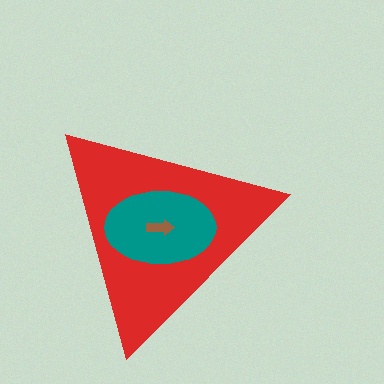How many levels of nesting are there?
3.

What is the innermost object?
The brown arrow.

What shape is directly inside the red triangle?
The teal ellipse.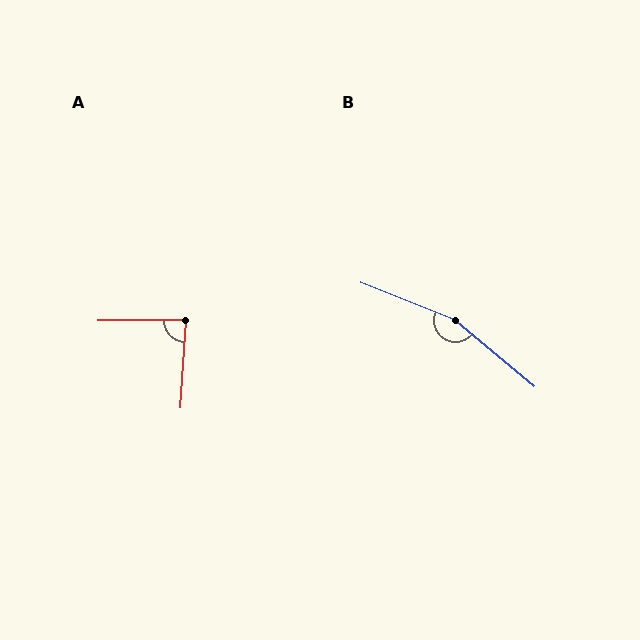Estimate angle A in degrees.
Approximately 86 degrees.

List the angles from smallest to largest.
A (86°), B (162°).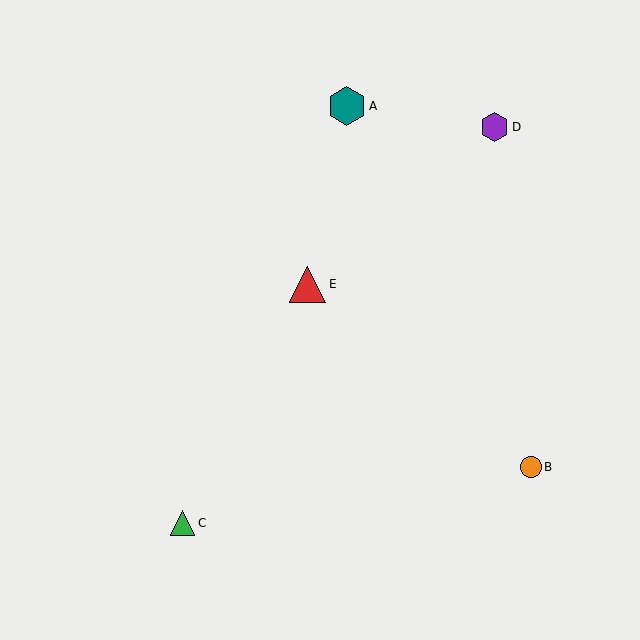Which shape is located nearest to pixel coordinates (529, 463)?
The orange circle (labeled B) at (531, 467) is nearest to that location.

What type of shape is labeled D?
Shape D is a purple hexagon.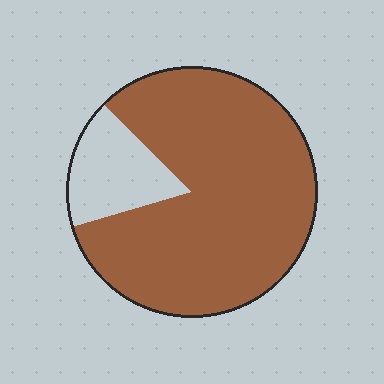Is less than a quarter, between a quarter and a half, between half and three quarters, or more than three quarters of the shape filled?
More than three quarters.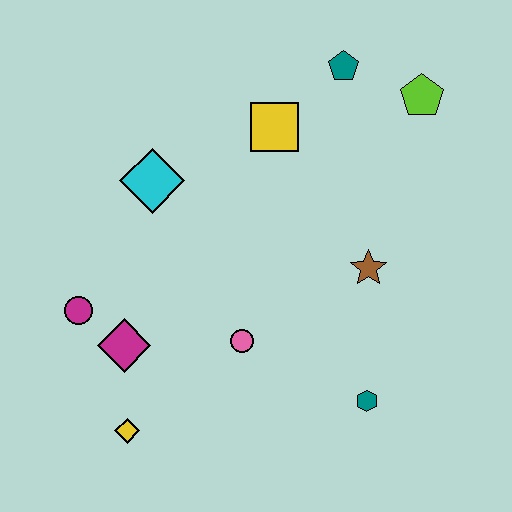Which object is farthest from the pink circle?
The lime pentagon is farthest from the pink circle.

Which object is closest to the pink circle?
The magenta diamond is closest to the pink circle.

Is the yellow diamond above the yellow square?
No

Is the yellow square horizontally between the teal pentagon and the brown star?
No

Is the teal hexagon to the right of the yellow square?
Yes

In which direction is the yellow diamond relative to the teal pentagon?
The yellow diamond is below the teal pentagon.